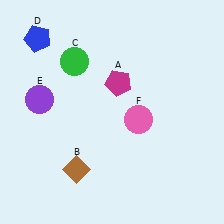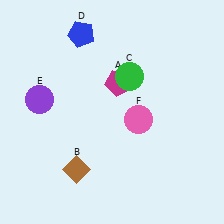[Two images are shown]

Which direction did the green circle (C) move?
The green circle (C) moved right.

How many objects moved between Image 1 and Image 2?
2 objects moved between the two images.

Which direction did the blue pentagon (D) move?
The blue pentagon (D) moved right.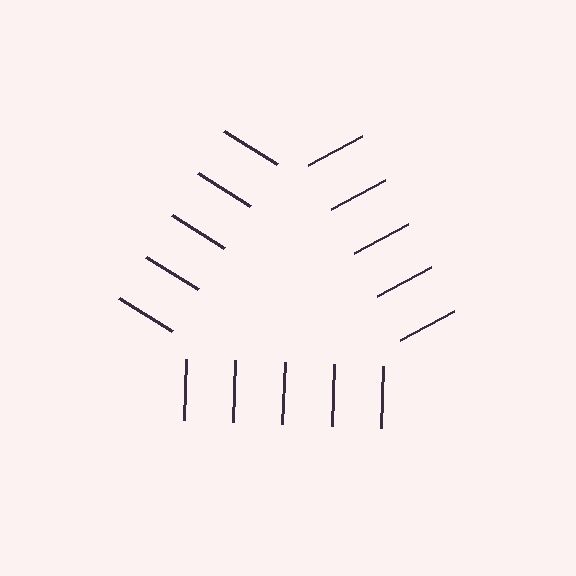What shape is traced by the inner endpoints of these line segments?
An illusory triangle — the line segments terminate on its edges but no continuous stroke is drawn.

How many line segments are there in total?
15 — 5 along each of the 3 edges.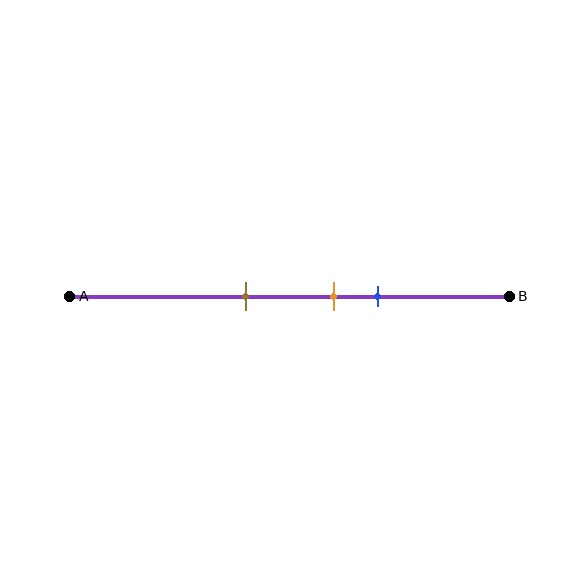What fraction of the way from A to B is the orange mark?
The orange mark is approximately 60% (0.6) of the way from A to B.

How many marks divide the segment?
There are 3 marks dividing the segment.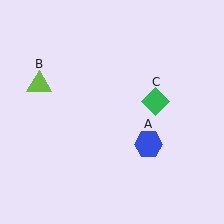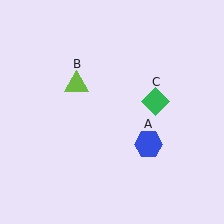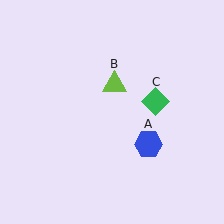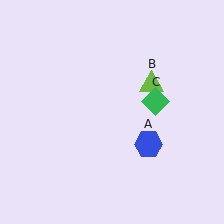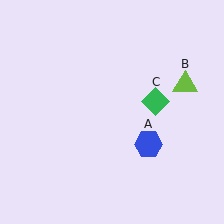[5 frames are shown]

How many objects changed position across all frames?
1 object changed position: lime triangle (object B).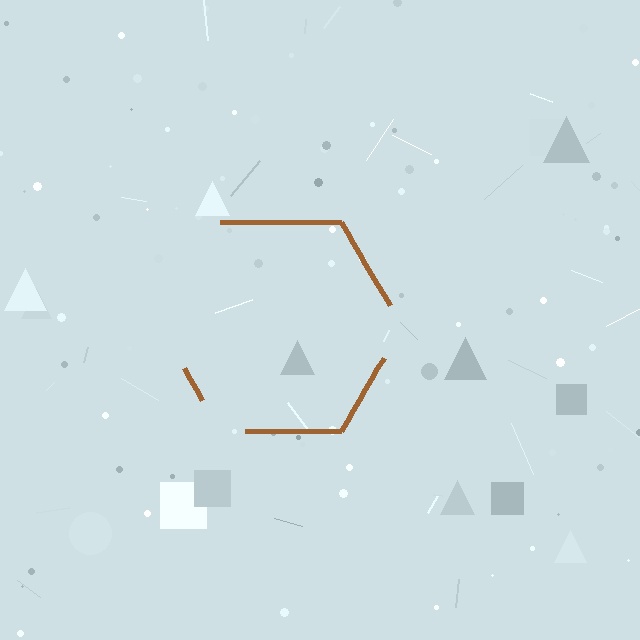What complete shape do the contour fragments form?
The contour fragments form a hexagon.